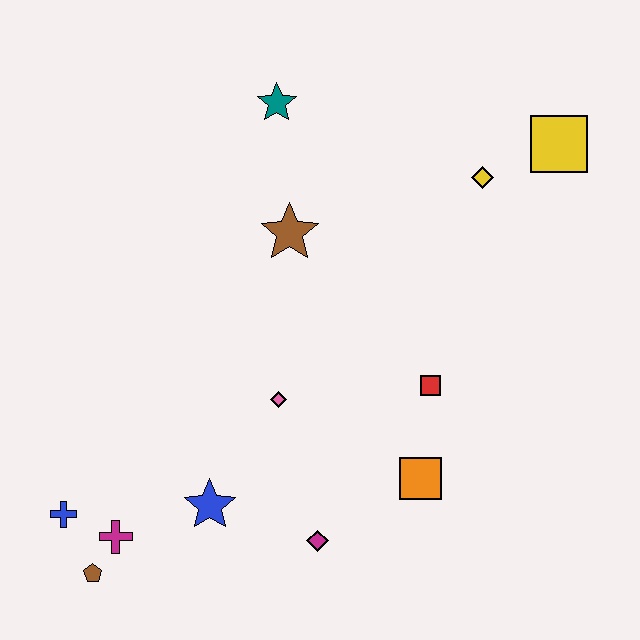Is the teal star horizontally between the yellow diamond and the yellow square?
No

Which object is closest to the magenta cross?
The brown pentagon is closest to the magenta cross.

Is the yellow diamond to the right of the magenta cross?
Yes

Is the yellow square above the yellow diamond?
Yes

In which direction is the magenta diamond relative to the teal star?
The magenta diamond is below the teal star.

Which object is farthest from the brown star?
The brown pentagon is farthest from the brown star.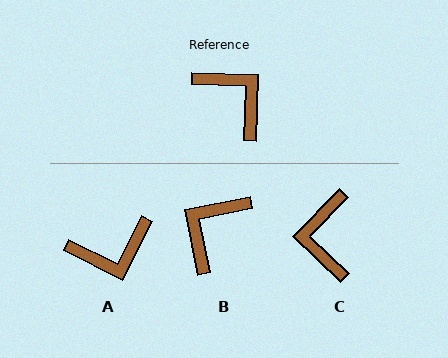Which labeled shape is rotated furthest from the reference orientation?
C, about 138 degrees away.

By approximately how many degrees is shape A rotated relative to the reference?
Approximately 115 degrees clockwise.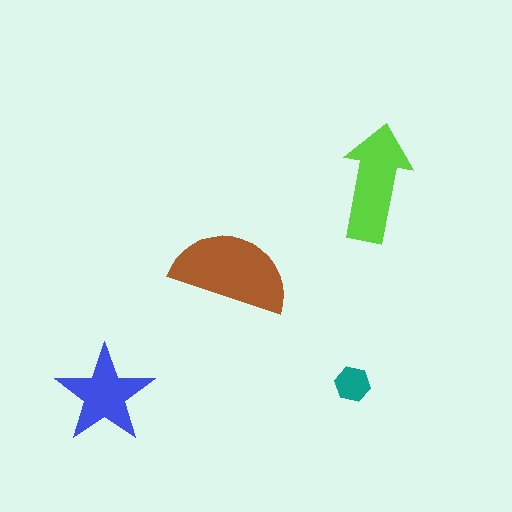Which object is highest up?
The lime arrow is topmost.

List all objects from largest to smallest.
The brown semicircle, the lime arrow, the blue star, the teal hexagon.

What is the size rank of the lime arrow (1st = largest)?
2nd.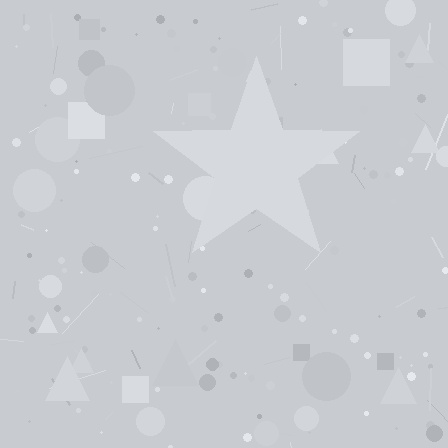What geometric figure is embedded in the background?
A star is embedded in the background.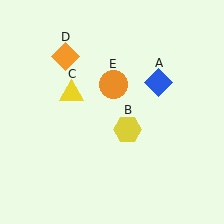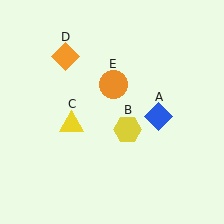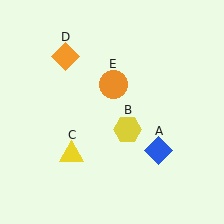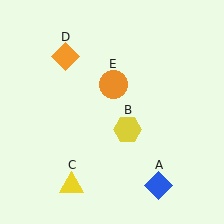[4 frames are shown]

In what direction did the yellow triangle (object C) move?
The yellow triangle (object C) moved down.